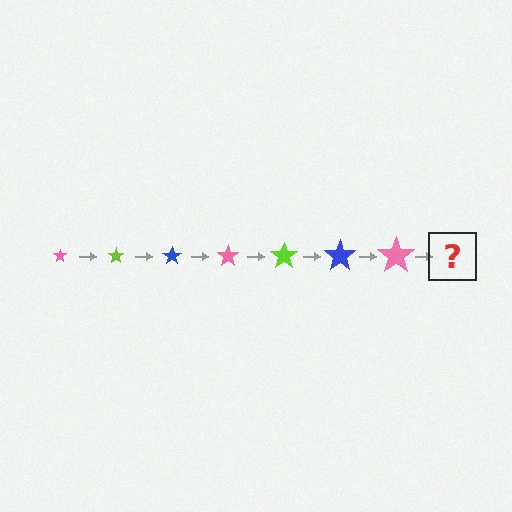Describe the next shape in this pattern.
It should be a lime star, larger than the previous one.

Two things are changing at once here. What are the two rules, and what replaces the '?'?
The two rules are that the star grows larger each step and the color cycles through pink, lime, and blue. The '?' should be a lime star, larger than the previous one.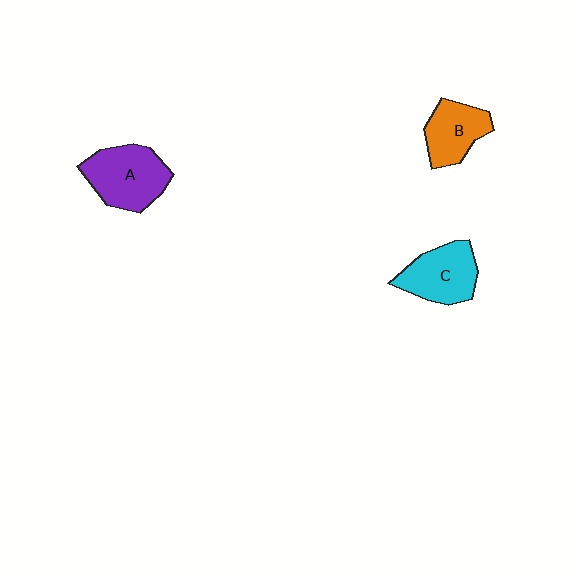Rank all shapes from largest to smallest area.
From largest to smallest: A (purple), C (cyan), B (orange).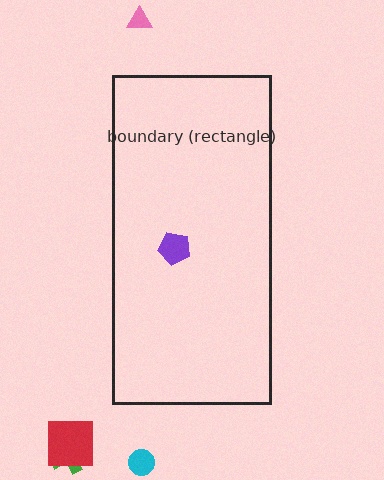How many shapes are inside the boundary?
1 inside, 4 outside.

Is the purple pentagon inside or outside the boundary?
Inside.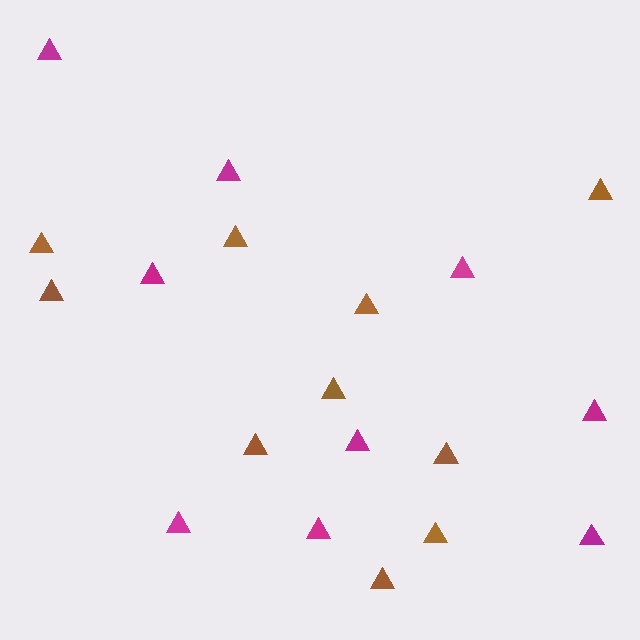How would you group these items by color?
There are 2 groups: one group of magenta triangles (9) and one group of brown triangles (10).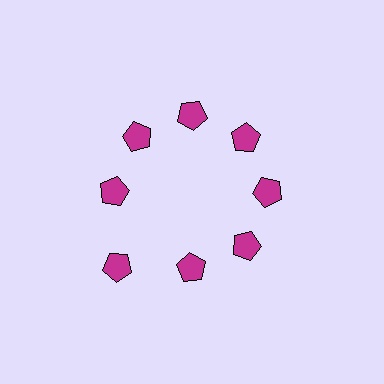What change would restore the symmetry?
The symmetry would be restored by moving it inward, back onto the ring so that all 8 pentagons sit at equal angles and equal distance from the center.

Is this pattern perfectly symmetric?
No. The 8 magenta pentagons are arranged in a ring, but one element near the 8 o'clock position is pushed outward from the center, breaking the 8-fold rotational symmetry.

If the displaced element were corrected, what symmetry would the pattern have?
It would have 8-fold rotational symmetry — the pattern would map onto itself every 45 degrees.